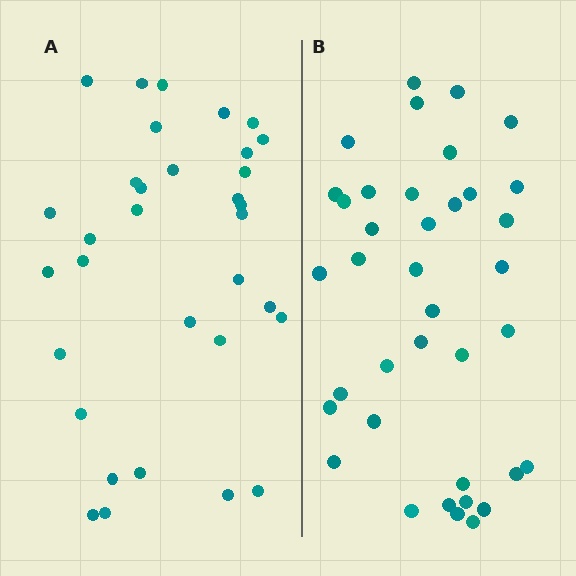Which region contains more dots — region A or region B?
Region B (the right region) has more dots.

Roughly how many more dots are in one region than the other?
Region B has about 5 more dots than region A.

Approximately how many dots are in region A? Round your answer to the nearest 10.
About 30 dots. (The exact count is 33, which rounds to 30.)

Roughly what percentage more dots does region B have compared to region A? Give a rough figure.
About 15% more.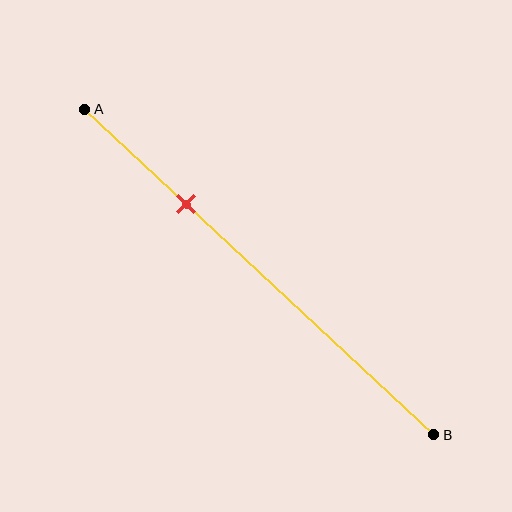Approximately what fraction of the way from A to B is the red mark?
The red mark is approximately 30% of the way from A to B.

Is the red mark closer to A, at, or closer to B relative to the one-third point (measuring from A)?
The red mark is closer to point A than the one-third point of segment AB.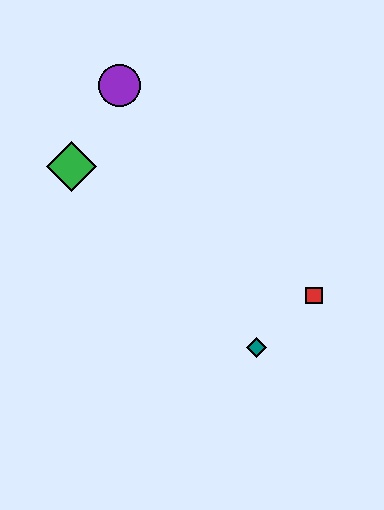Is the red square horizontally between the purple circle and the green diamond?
No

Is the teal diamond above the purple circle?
No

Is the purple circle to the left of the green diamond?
No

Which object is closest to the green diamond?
The purple circle is closest to the green diamond.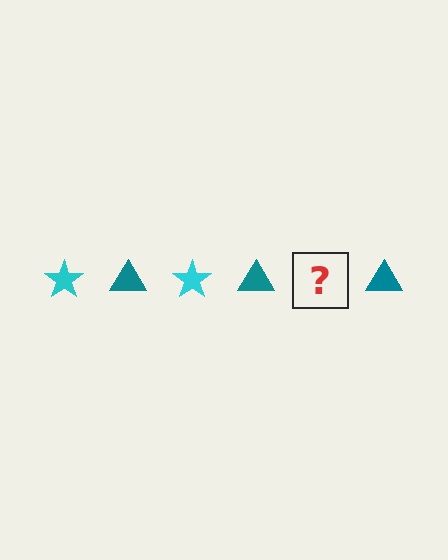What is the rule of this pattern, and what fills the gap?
The rule is that the pattern alternates between cyan star and teal triangle. The gap should be filled with a cyan star.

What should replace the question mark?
The question mark should be replaced with a cyan star.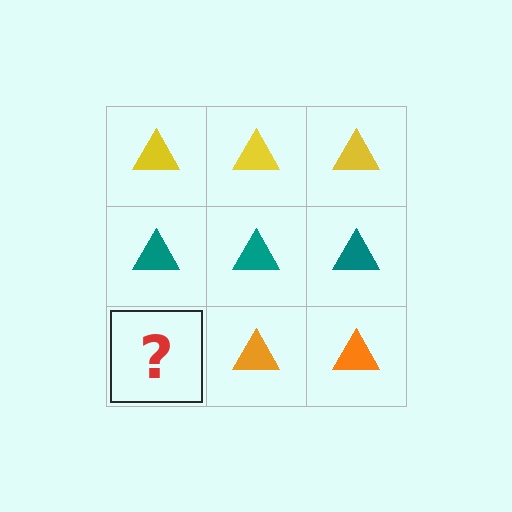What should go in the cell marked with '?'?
The missing cell should contain an orange triangle.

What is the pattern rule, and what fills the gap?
The rule is that each row has a consistent color. The gap should be filled with an orange triangle.